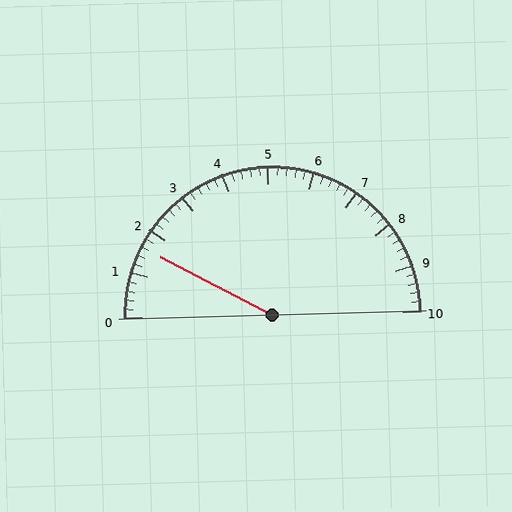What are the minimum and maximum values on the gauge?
The gauge ranges from 0 to 10.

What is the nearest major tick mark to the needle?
The nearest major tick mark is 2.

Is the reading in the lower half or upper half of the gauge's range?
The reading is in the lower half of the range (0 to 10).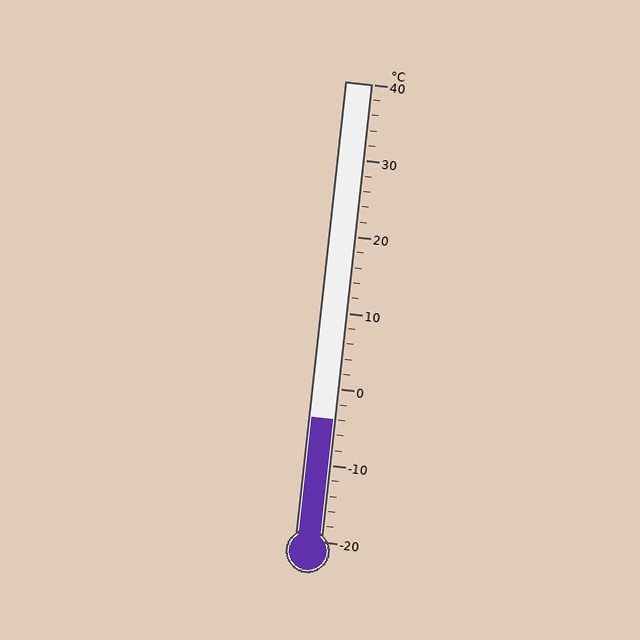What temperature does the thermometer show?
The thermometer shows approximately -4°C.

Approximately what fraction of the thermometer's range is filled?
The thermometer is filled to approximately 25% of its range.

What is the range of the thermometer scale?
The thermometer scale ranges from -20°C to 40°C.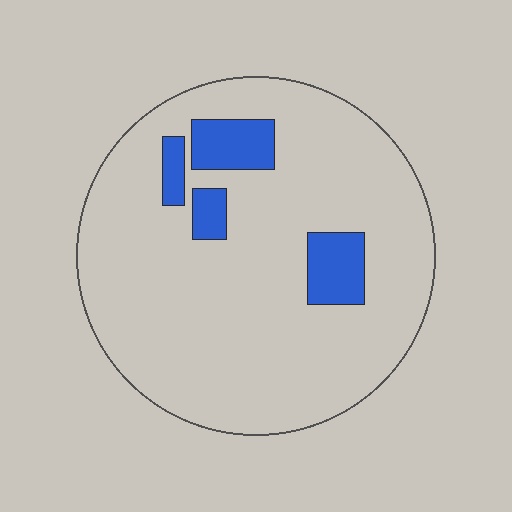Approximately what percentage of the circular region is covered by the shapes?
Approximately 10%.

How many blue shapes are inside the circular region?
4.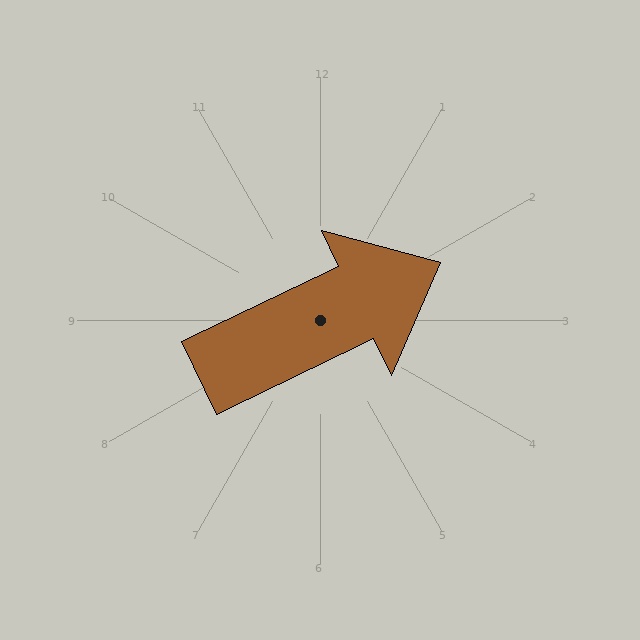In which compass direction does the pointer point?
Northeast.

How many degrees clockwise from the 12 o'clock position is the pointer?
Approximately 64 degrees.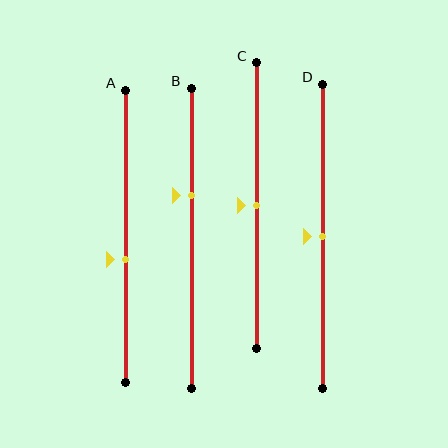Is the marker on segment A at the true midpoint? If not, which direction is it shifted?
No, the marker on segment A is shifted downward by about 8% of the segment length.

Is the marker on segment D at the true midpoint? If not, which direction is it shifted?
Yes, the marker on segment D is at the true midpoint.